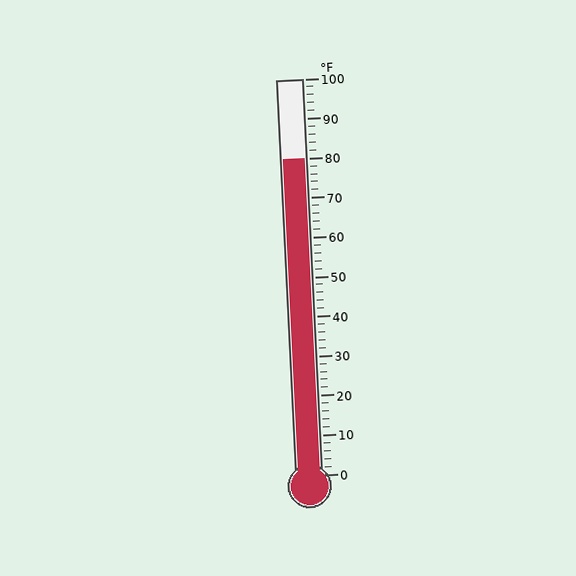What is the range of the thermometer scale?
The thermometer scale ranges from 0°F to 100°F.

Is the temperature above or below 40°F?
The temperature is above 40°F.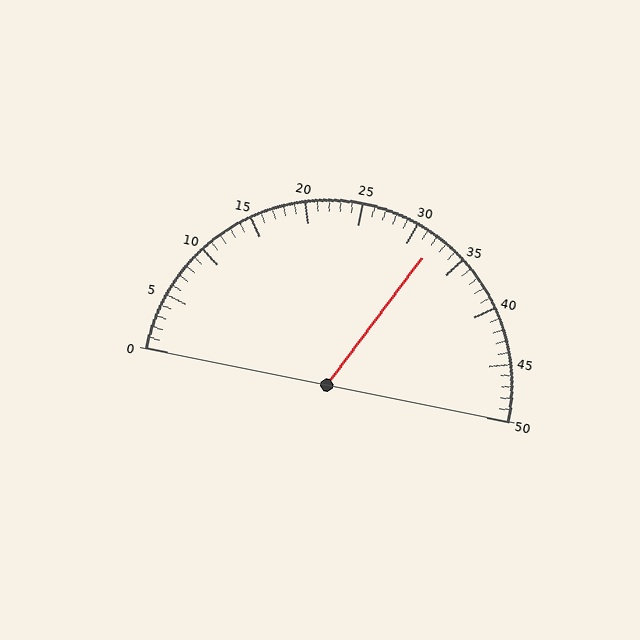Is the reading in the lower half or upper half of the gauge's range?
The reading is in the upper half of the range (0 to 50).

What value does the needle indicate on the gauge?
The needle indicates approximately 32.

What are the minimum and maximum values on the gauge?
The gauge ranges from 0 to 50.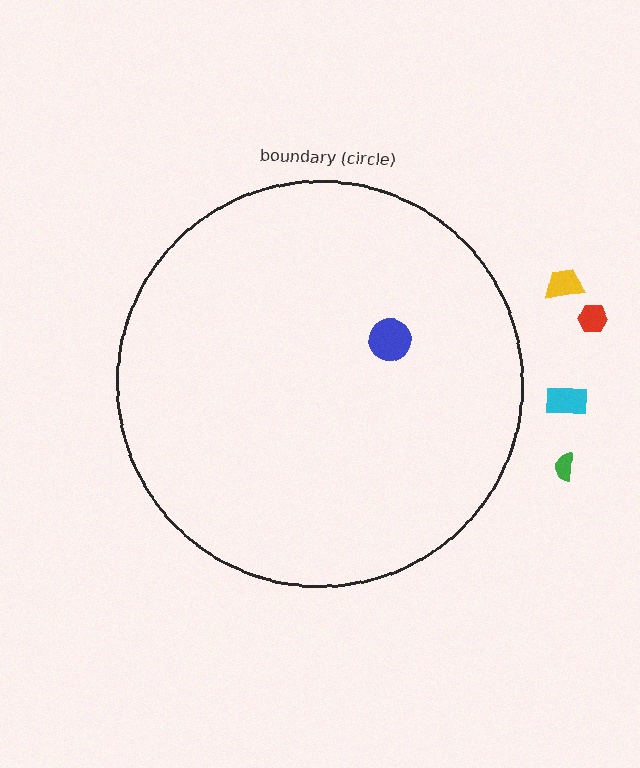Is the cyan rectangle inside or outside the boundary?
Outside.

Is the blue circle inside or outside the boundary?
Inside.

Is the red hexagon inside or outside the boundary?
Outside.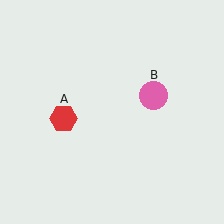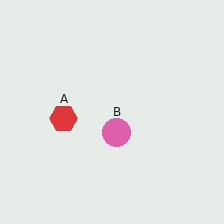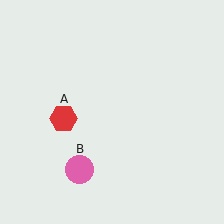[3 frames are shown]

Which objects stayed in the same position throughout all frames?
Red hexagon (object A) remained stationary.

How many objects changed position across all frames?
1 object changed position: pink circle (object B).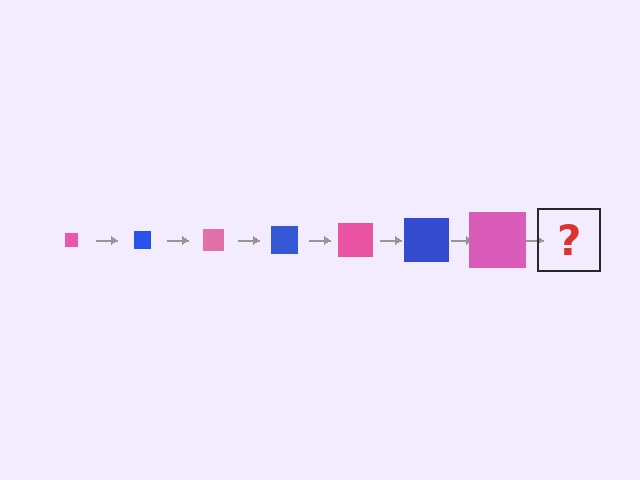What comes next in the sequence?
The next element should be a blue square, larger than the previous one.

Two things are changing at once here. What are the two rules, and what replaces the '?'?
The two rules are that the square grows larger each step and the color cycles through pink and blue. The '?' should be a blue square, larger than the previous one.